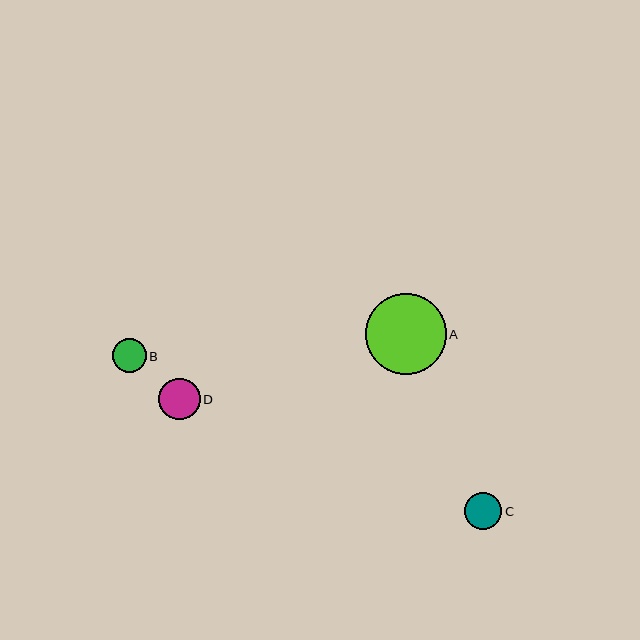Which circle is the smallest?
Circle B is the smallest with a size of approximately 34 pixels.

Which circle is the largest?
Circle A is the largest with a size of approximately 81 pixels.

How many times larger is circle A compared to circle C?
Circle A is approximately 2.2 times the size of circle C.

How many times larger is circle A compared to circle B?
Circle A is approximately 2.4 times the size of circle B.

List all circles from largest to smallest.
From largest to smallest: A, D, C, B.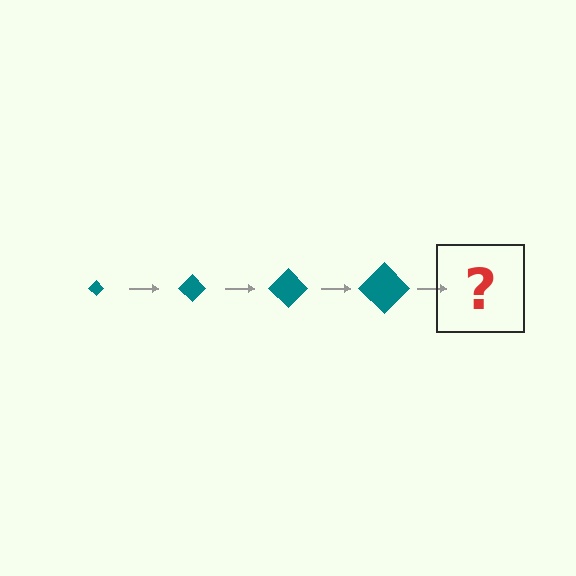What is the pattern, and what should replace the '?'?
The pattern is that the diamond gets progressively larger each step. The '?' should be a teal diamond, larger than the previous one.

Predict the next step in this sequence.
The next step is a teal diamond, larger than the previous one.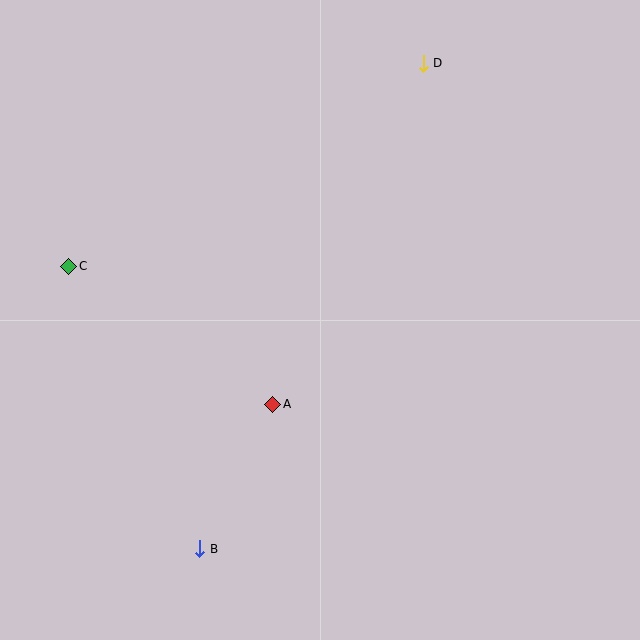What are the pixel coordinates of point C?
Point C is at (69, 266).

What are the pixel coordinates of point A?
Point A is at (273, 404).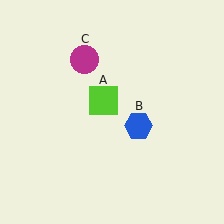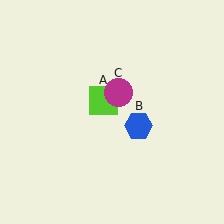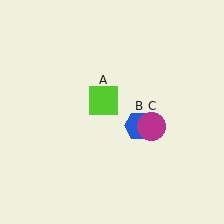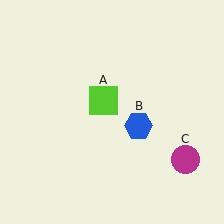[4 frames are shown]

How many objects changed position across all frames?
1 object changed position: magenta circle (object C).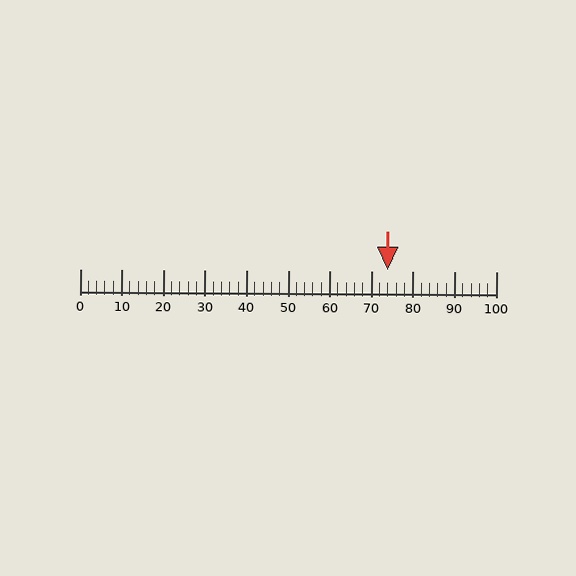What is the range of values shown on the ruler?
The ruler shows values from 0 to 100.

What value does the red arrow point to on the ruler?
The red arrow points to approximately 74.